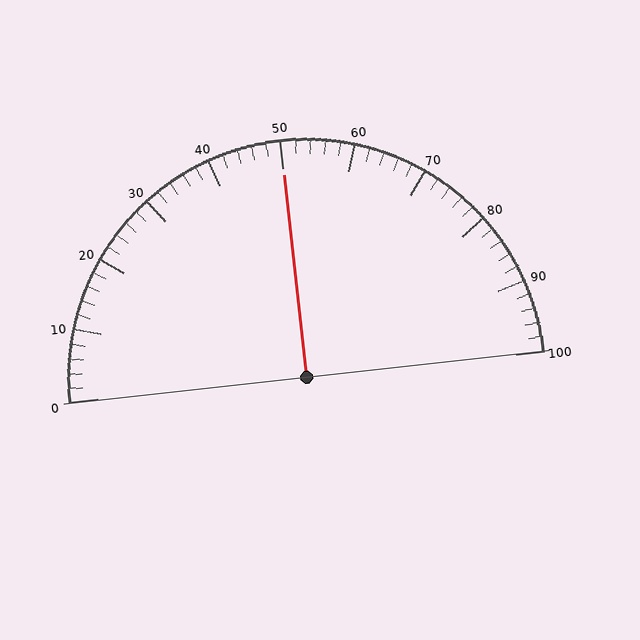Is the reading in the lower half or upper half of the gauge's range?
The reading is in the upper half of the range (0 to 100).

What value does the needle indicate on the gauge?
The needle indicates approximately 50.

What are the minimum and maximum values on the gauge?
The gauge ranges from 0 to 100.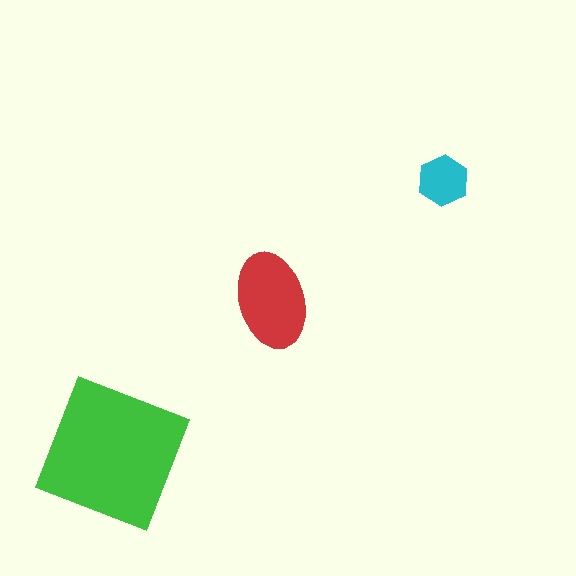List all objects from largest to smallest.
The green square, the red ellipse, the cyan hexagon.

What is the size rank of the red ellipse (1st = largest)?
2nd.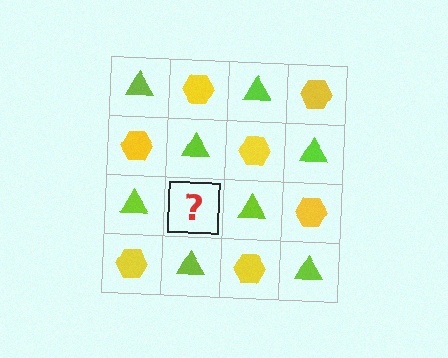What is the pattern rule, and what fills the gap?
The rule is that it alternates lime triangle and yellow hexagon in a checkerboard pattern. The gap should be filled with a yellow hexagon.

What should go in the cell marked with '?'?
The missing cell should contain a yellow hexagon.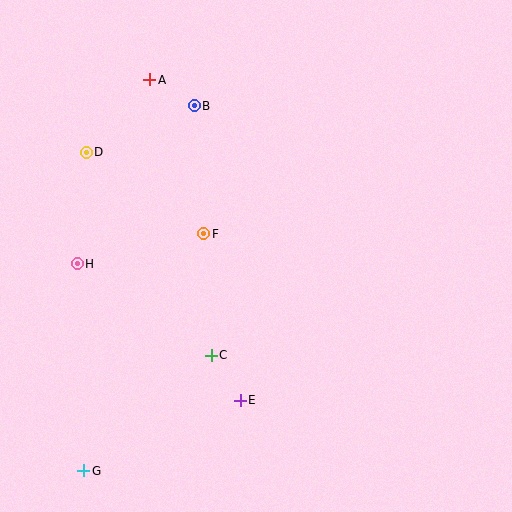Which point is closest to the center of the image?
Point F at (204, 234) is closest to the center.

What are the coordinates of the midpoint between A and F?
The midpoint between A and F is at (177, 157).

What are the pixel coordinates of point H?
Point H is at (77, 264).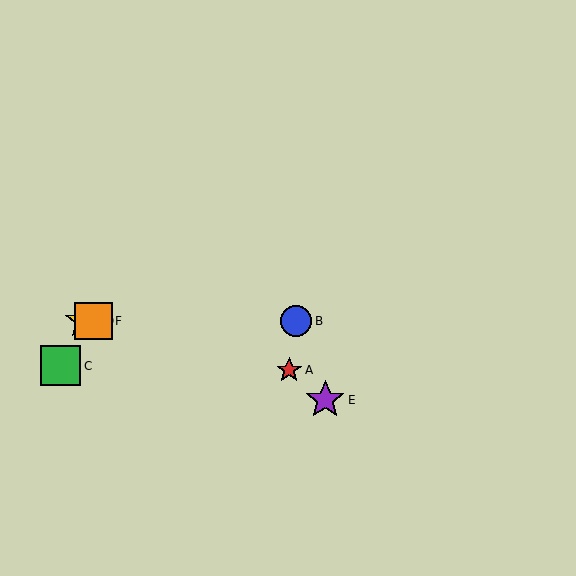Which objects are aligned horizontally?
Objects B, D, F are aligned horizontally.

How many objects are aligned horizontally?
3 objects (B, D, F) are aligned horizontally.